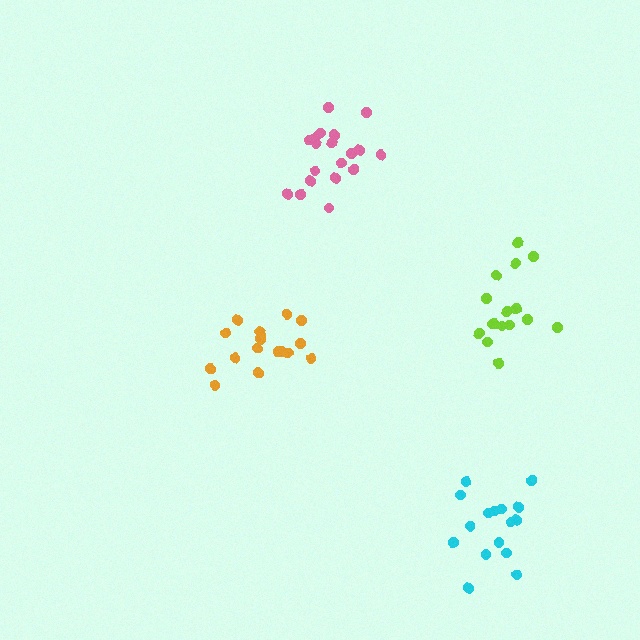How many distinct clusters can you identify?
There are 4 distinct clusters.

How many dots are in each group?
Group 1: 16 dots, Group 2: 17 dots, Group 3: 16 dots, Group 4: 19 dots (68 total).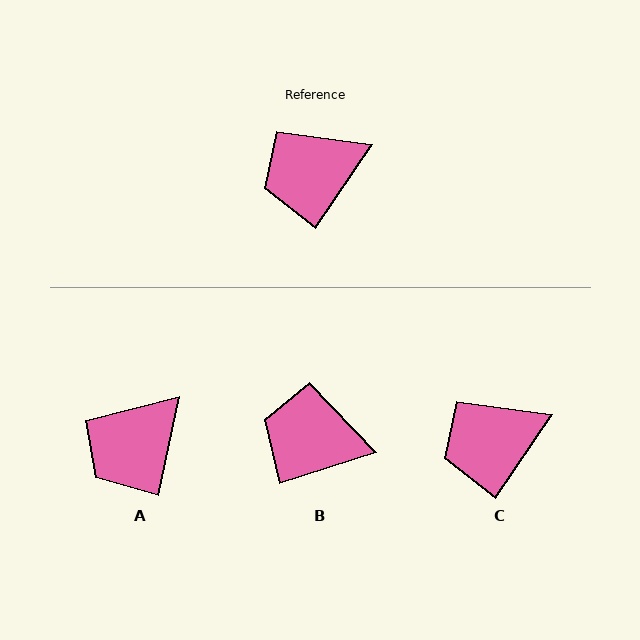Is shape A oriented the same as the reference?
No, it is off by about 22 degrees.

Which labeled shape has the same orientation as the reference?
C.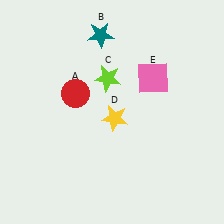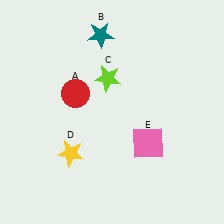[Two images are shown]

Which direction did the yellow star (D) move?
The yellow star (D) moved left.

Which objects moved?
The objects that moved are: the yellow star (D), the pink square (E).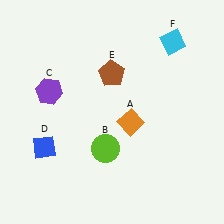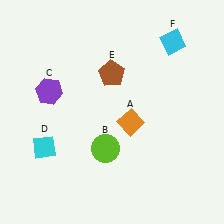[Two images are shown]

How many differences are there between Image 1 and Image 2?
There is 1 difference between the two images.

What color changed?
The diamond (D) changed from blue in Image 1 to cyan in Image 2.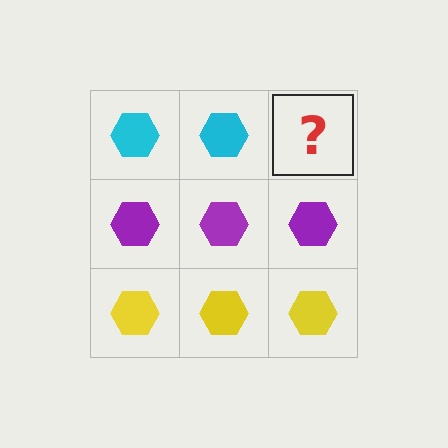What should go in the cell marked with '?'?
The missing cell should contain a cyan hexagon.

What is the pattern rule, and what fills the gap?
The rule is that each row has a consistent color. The gap should be filled with a cyan hexagon.